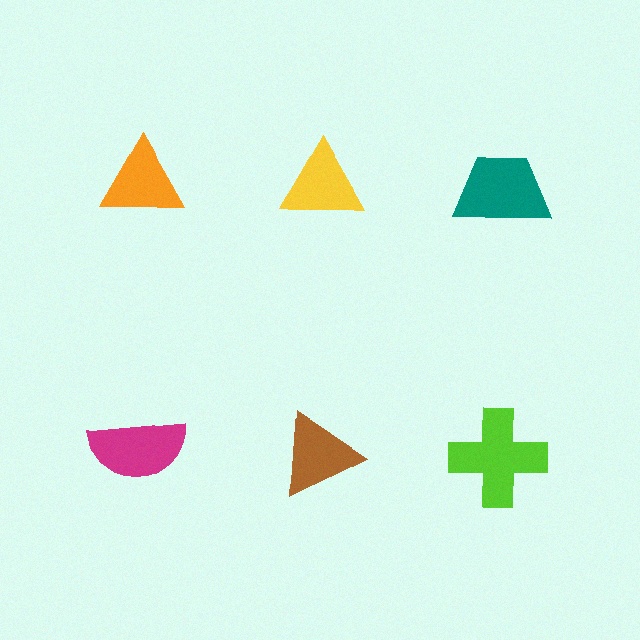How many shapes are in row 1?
3 shapes.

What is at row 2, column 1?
A magenta semicircle.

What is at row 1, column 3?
A teal trapezoid.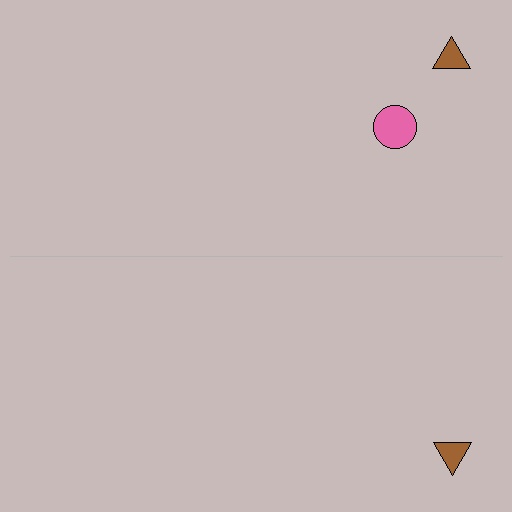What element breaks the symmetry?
A pink circle is missing from the bottom side.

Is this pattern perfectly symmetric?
No, the pattern is not perfectly symmetric. A pink circle is missing from the bottom side.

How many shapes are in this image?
There are 3 shapes in this image.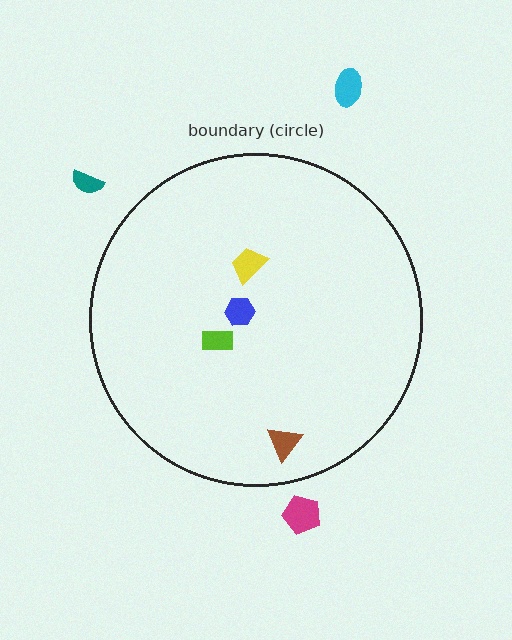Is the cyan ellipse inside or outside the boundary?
Outside.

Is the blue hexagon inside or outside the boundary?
Inside.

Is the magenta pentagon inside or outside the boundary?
Outside.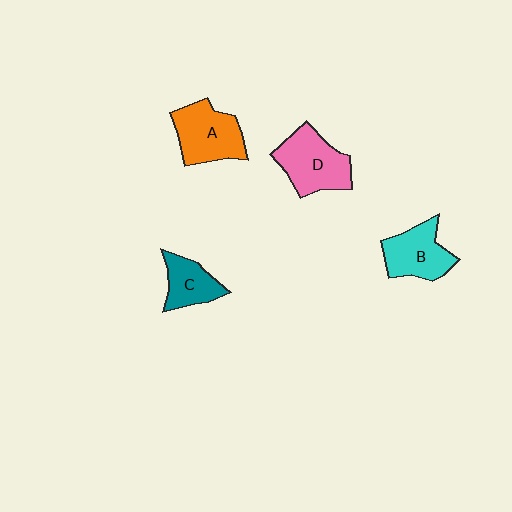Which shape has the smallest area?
Shape C (teal).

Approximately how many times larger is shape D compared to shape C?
Approximately 1.6 times.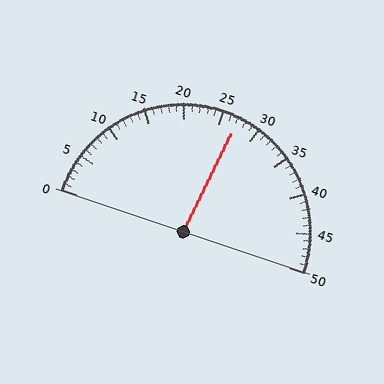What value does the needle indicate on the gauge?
The needle indicates approximately 27.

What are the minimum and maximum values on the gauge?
The gauge ranges from 0 to 50.